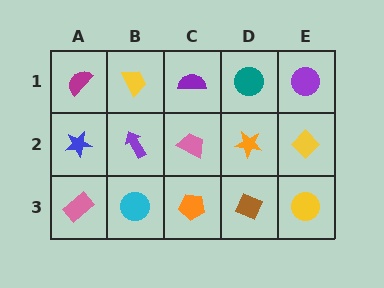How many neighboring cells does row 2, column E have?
3.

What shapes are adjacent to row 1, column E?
A yellow diamond (row 2, column E), a teal circle (row 1, column D).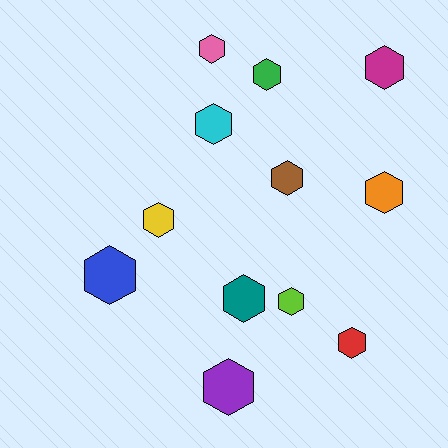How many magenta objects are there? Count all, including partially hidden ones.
There is 1 magenta object.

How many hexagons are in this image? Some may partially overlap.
There are 12 hexagons.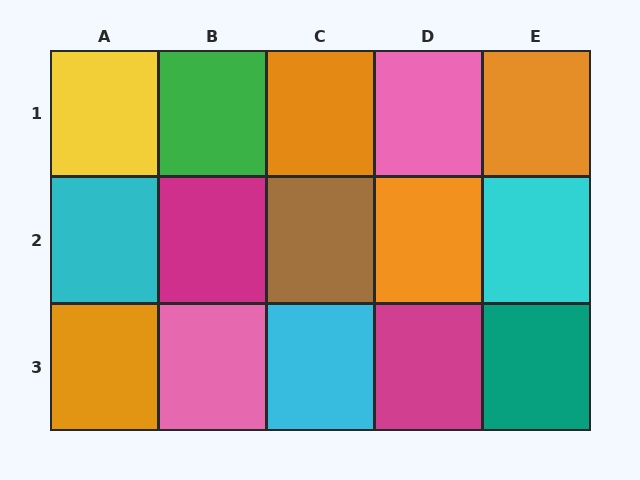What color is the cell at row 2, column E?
Cyan.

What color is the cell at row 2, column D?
Orange.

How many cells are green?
1 cell is green.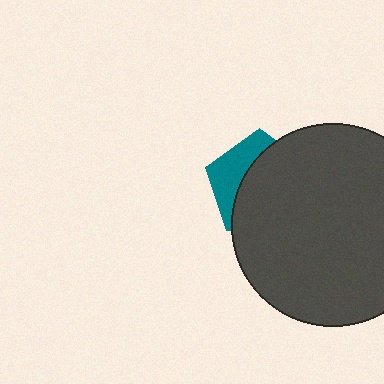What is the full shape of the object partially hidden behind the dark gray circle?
The partially hidden object is a teal pentagon.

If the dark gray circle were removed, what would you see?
You would see the complete teal pentagon.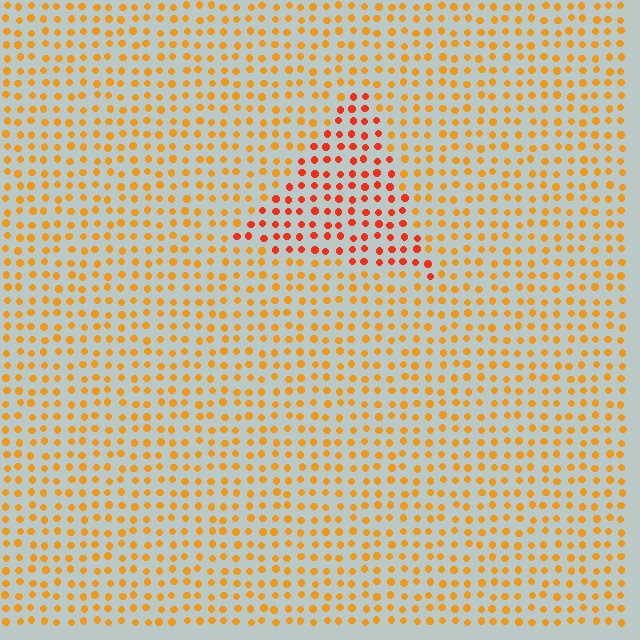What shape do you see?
I see a triangle.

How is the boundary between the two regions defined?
The boundary is defined purely by a slight shift in hue (about 30 degrees). Spacing, size, and orientation are identical on both sides.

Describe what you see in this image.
The image is filled with small orange elements in a uniform arrangement. A triangle-shaped region is visible where the elements are tinted to a slightly different hue, forming a subtle color boundary.